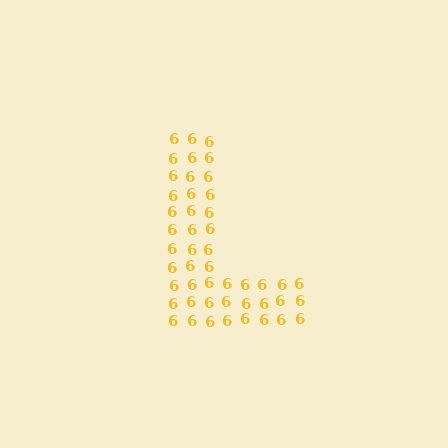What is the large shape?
The large shape is the letter L.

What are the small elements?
The small elements are digit 6's.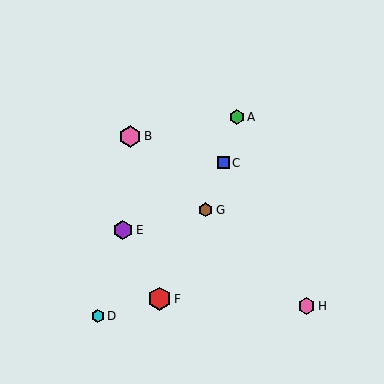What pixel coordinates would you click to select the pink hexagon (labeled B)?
Click at (130, 136) to select the pink hexagon B.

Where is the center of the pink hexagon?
The center of the pink hexagon is at (130, 136).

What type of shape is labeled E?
Shape E is a purple hexagon.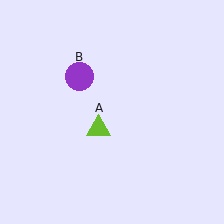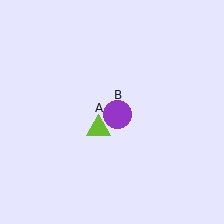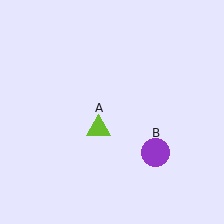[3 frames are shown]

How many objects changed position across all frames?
1 object changed position: purple circle (object B).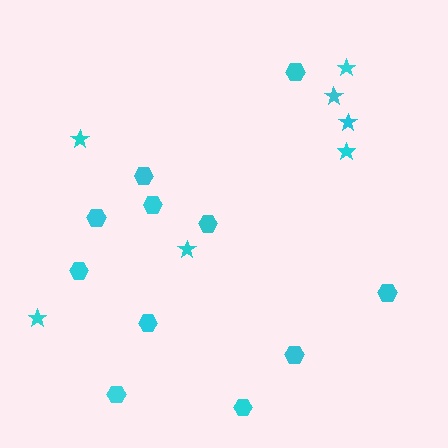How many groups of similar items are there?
There are 2 groups: one group of hexagons (11) and one group of stars (7).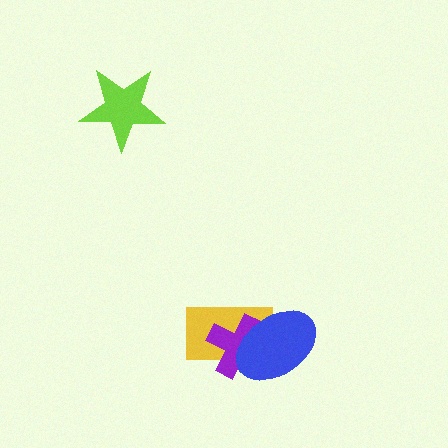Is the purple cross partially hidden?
Yes, it is partially covered by another shape.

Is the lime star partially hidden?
No, no other shape covers it.